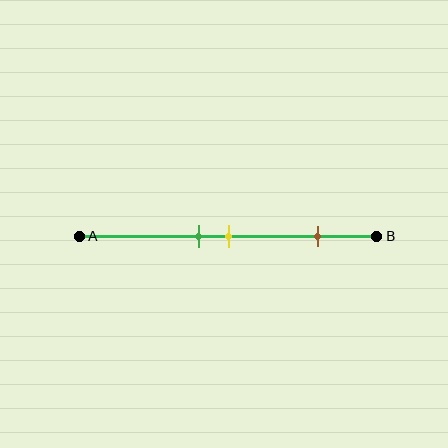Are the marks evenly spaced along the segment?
No, the marks are not evenly spaced.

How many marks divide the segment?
There are 3 marks dividing the segment.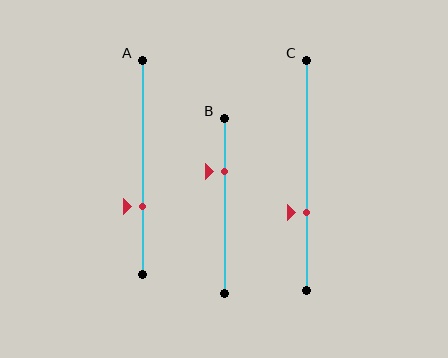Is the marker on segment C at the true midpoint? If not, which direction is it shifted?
No, the marker on segment C is shifted downward by about 16% of the segment length.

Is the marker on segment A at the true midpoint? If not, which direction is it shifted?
No, the marker on segment A is shifted downward by about 18% of the segment length.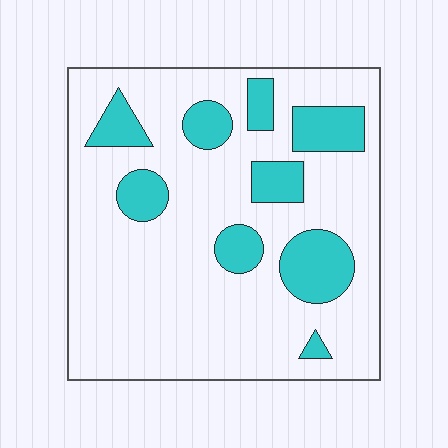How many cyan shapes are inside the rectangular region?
9.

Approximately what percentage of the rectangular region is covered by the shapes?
Approximately 20%.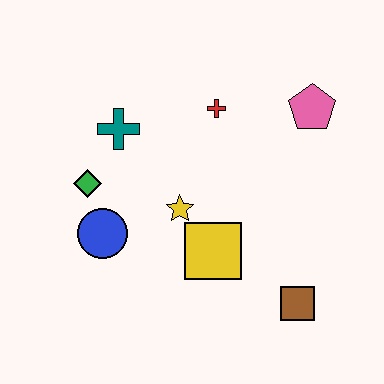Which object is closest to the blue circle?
The green diamond is closest to the blue circle.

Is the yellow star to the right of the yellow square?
No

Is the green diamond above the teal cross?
No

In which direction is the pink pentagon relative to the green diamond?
The pink pentagon is to the right of the green diamond.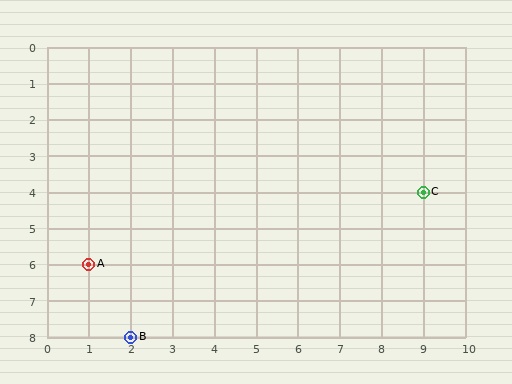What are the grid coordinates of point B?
Point B is at grid coordinates (2, 8).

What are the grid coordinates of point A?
Point A is at grid coordinates (1, 6).